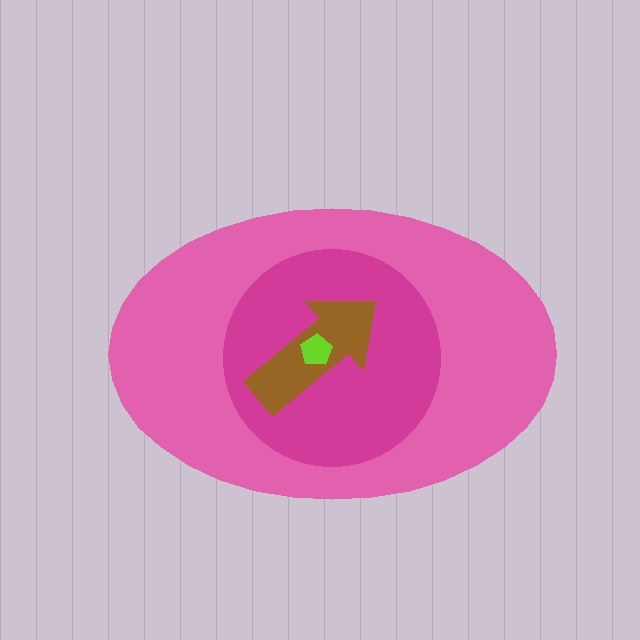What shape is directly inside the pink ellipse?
The magenta circle.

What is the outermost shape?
The pink ellipse.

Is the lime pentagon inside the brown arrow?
Yes.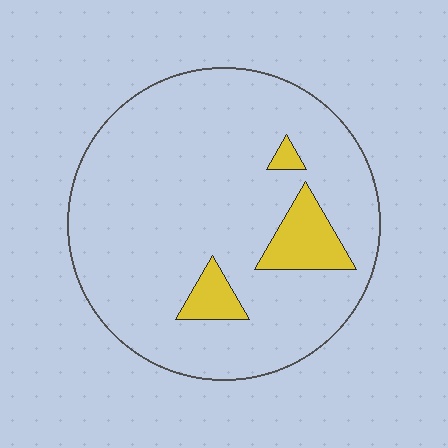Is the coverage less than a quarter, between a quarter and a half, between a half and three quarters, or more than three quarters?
Less than a quarter.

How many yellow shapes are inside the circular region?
3.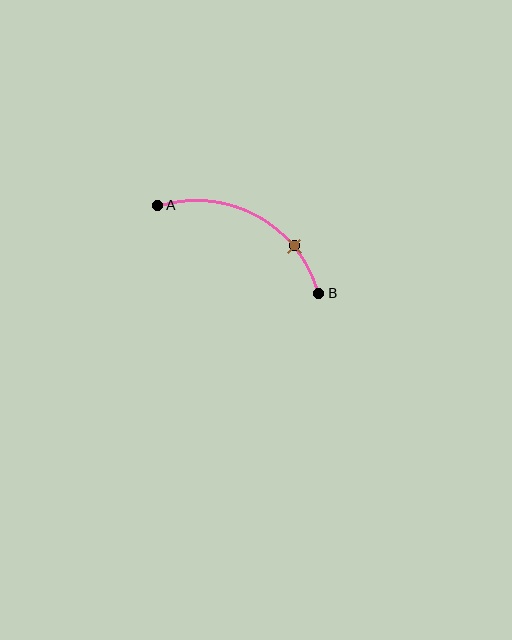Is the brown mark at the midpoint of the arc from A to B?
No. The brown mark lies on the arc but is closer to endpoint B. The arc midpoint would be at the point on the curve equidistant along the arc from both A and B.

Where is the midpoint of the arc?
The arc midpoint is the point on the curve farthest from the straight line joining A and B. It sits above that line.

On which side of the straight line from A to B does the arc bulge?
The arc bulges above the straight line connecting A and B.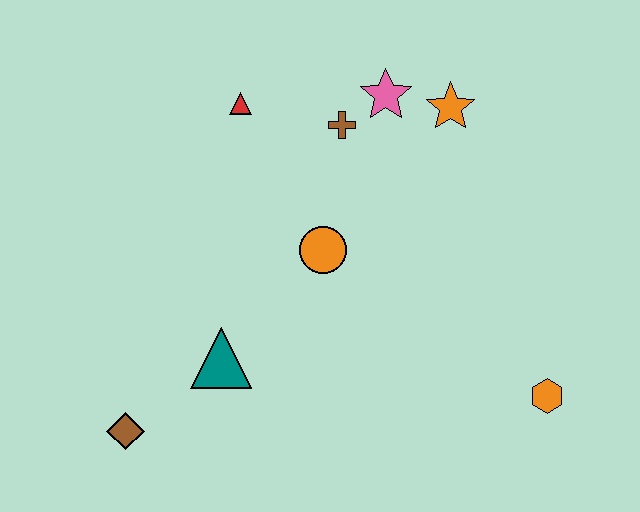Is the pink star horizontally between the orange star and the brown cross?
Yes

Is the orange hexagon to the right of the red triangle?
Yes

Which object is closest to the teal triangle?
The brown diamond is closest to the teal triangle.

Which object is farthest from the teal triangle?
The orange star is farthest from the teal triangle.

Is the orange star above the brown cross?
Yes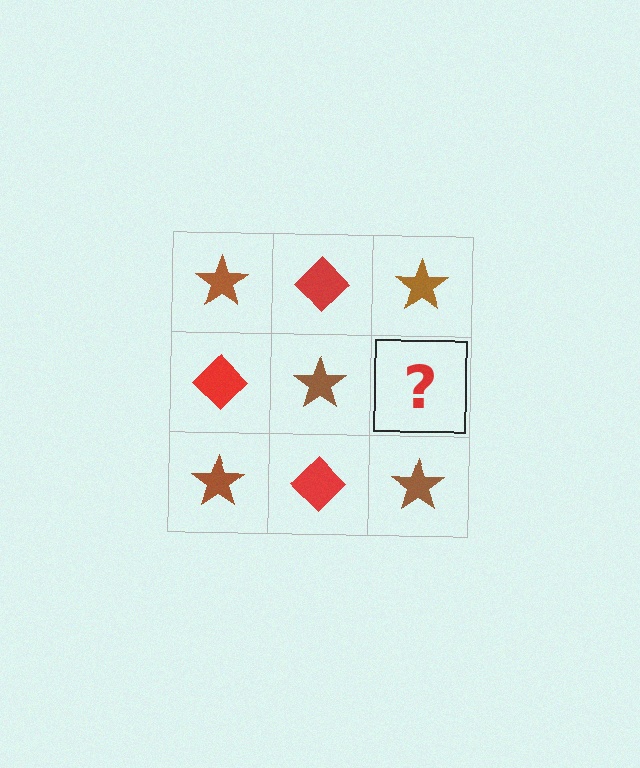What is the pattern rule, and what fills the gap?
The rule is that it alternates brown star and red diamond in a checkerboard pattern. The gap should be filled with a red diamond.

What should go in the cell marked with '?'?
The missing cell should contain a red diamond.